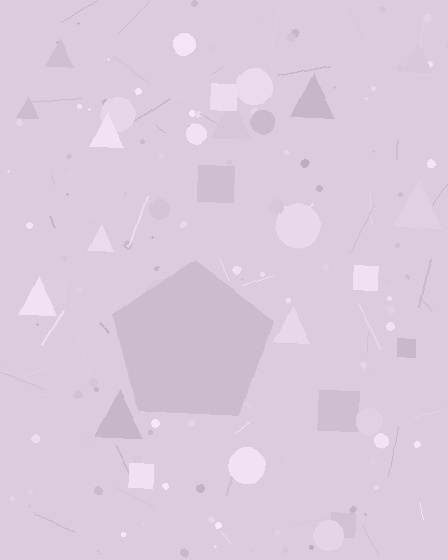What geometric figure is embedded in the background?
A pentagon is embedded in the background.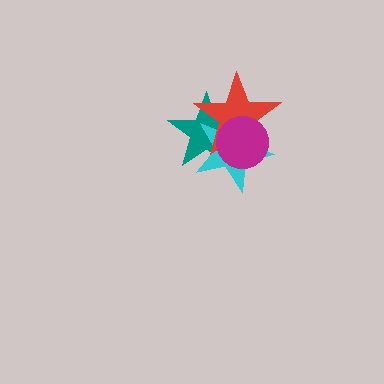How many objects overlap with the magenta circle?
3 objects overlap with the magenta circle.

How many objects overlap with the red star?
3 objects overlap with the red star.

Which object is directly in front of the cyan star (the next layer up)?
The red star is directly in front of the cyan star.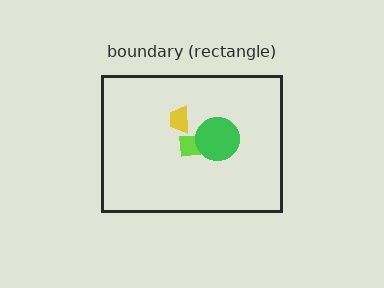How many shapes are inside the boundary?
3 inside, 0 outside.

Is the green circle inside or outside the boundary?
Inside.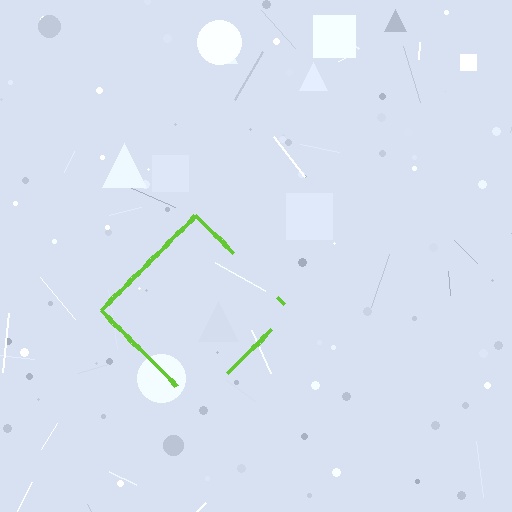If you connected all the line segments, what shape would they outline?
They would outline a diamond.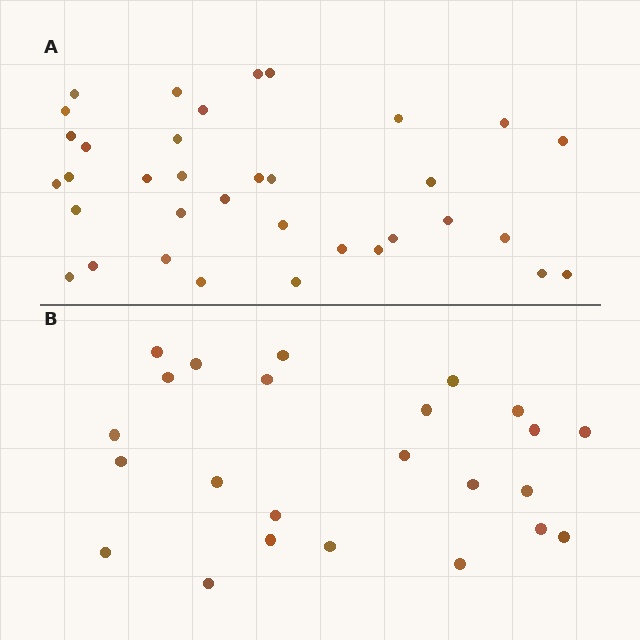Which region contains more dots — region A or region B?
Region A (the top region) has more dots.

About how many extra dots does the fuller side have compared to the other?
Region A has roughly 12 or so more dots than region B.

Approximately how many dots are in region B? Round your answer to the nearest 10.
About 20 dots. (The exact count is 24, which rounds to 20.)